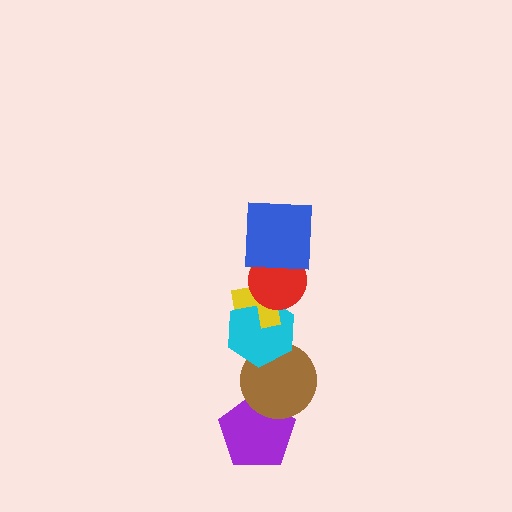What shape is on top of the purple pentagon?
The brown circle is on top of the purple pentagon.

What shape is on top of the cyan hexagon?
The yellow cross is on top of the cyan hexagon.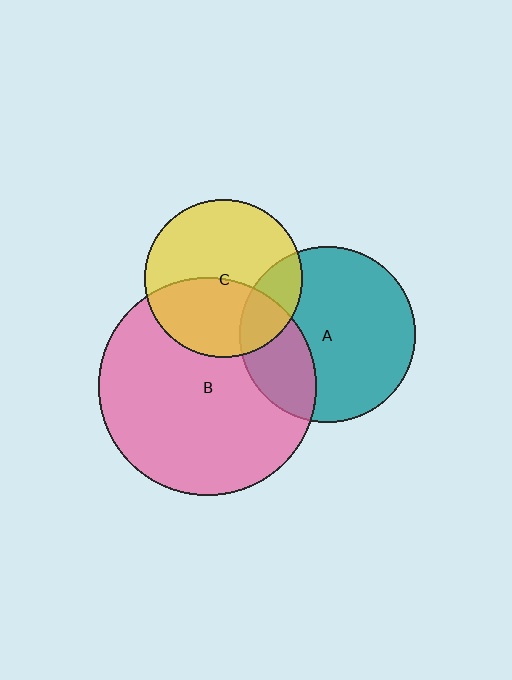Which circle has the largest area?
Circle B (pink).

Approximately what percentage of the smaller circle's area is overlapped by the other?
Approximately 30%.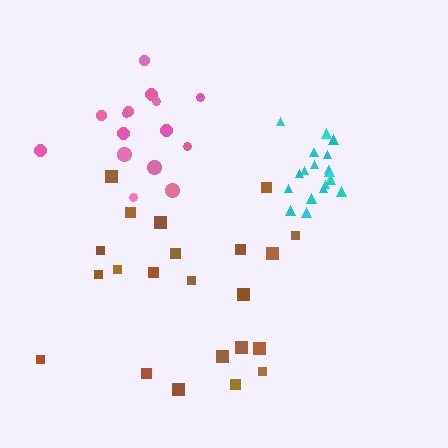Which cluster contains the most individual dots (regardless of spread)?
Brown (22).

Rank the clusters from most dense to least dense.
cyan, pink, brown.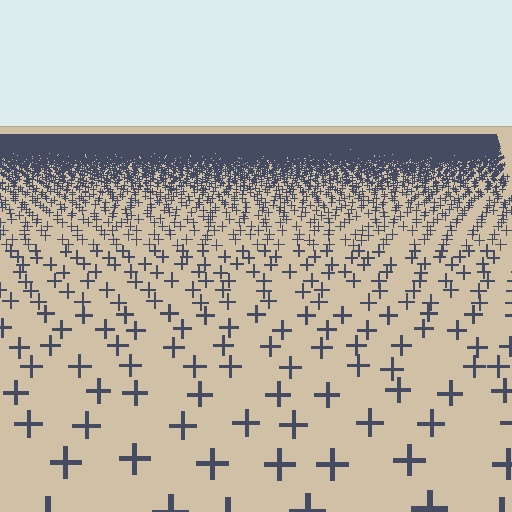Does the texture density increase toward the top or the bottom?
Density increases toward the top.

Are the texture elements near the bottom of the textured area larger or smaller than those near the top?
Larger. Near the bottom, elements are closer to the viewer and appear at a bigger on-screen size.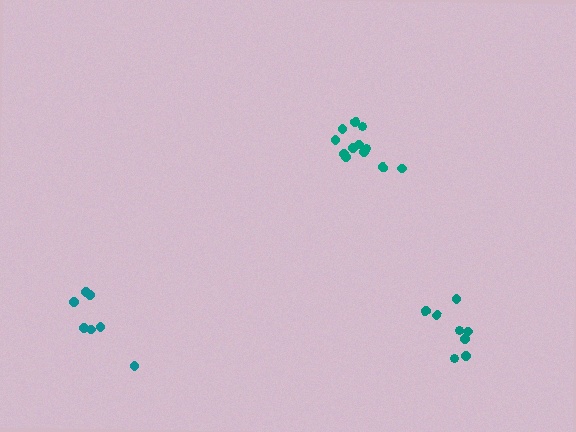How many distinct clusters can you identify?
There are 3 distinct clusters.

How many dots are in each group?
Group 1: 12 dots, Group 2: 7 dots, Group 3: 8 dots (27 total).